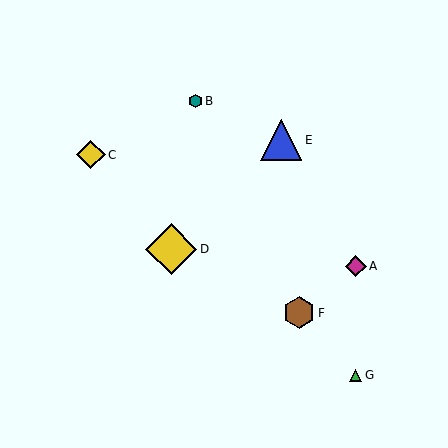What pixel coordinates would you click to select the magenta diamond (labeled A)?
Click at (356, 266) to select the magenta diamond A.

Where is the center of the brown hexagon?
The center of the brown hexagon is at (299, 313).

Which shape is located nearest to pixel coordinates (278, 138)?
The blue triangle (labeled E) at (281, 140) is nearest to that location.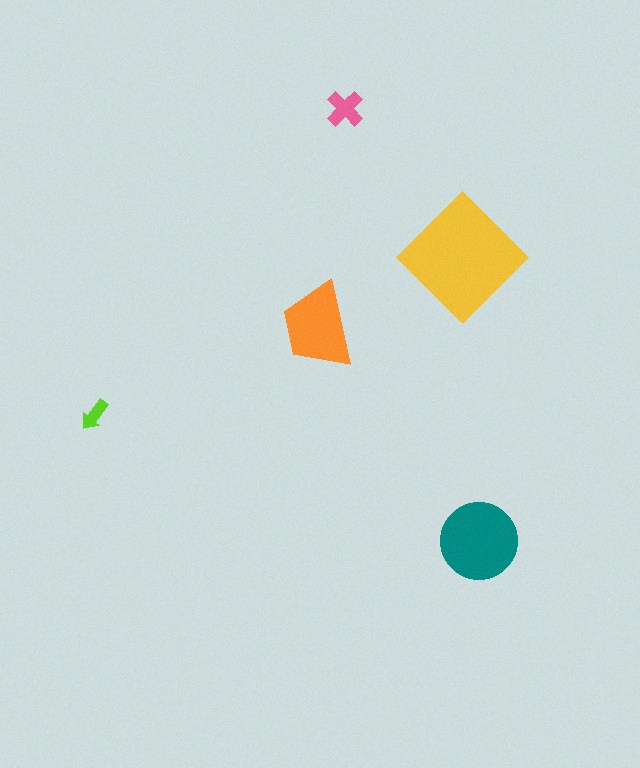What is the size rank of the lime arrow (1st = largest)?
5th.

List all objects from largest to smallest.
The yellow diamond, the teal circle, the orange trapezoid, the pink cross, the lime arrow.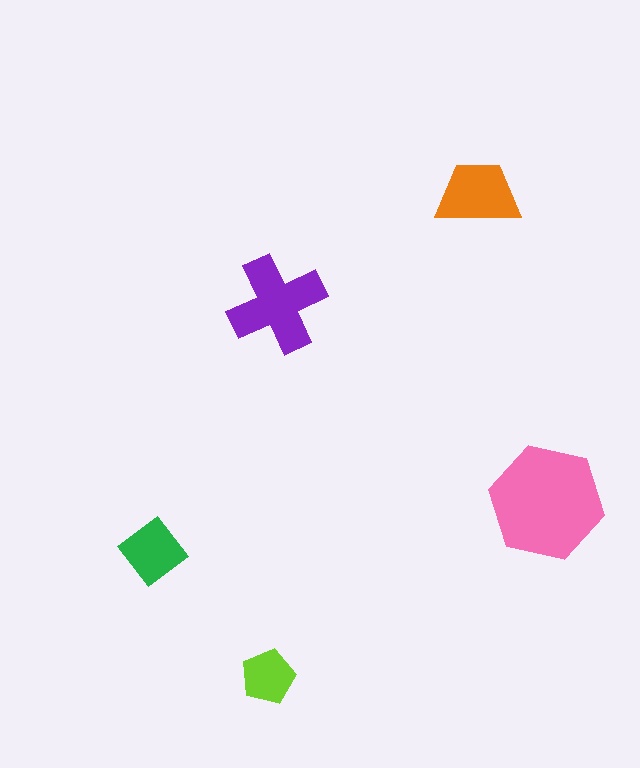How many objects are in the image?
There are 5 objects in the image.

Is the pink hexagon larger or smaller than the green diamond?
Larger.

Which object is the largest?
The pink hexagon.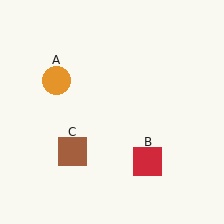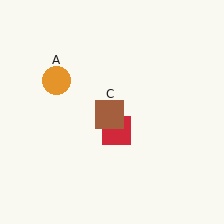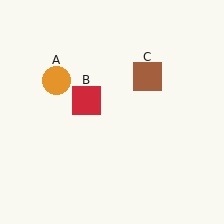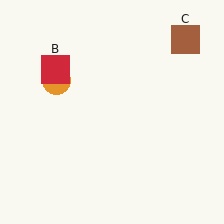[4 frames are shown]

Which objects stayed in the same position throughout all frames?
Orange circle (object A) remained stationary.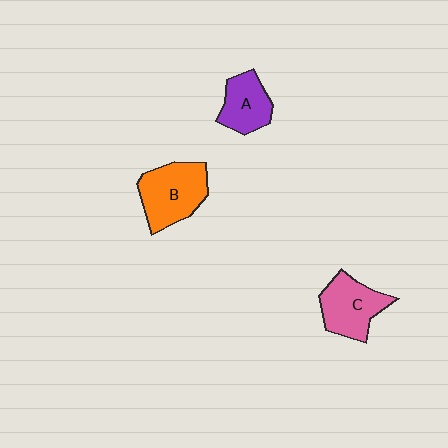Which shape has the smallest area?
Shape A (purple).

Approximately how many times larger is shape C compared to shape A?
Approximately 1.3 times.